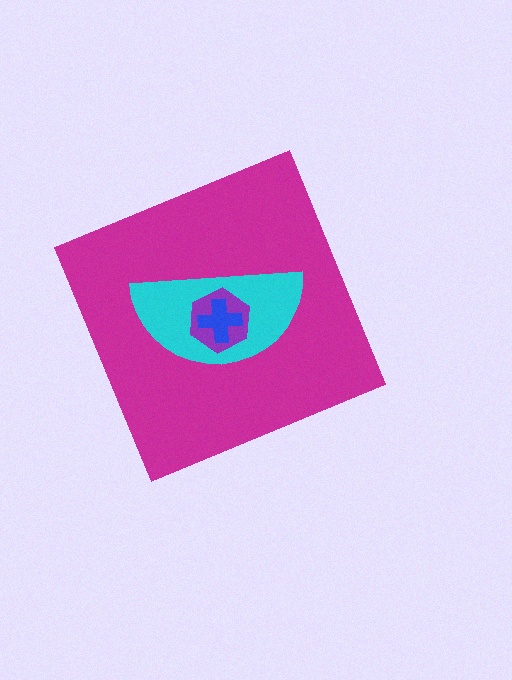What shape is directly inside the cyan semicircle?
The purple hexagon.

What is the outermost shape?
The magenta diamond.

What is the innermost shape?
The blue cross.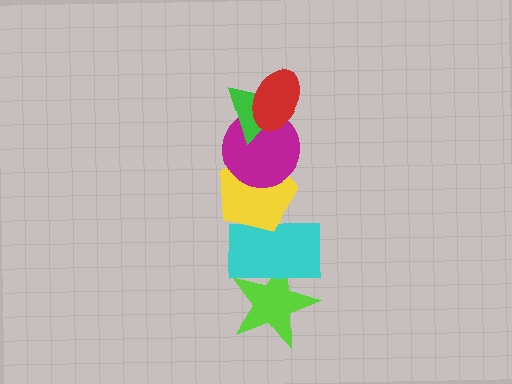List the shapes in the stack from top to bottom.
From top to bottom: the red ellipse, the green triangle, the magenta circle, the yellow pentagon, the cyan rectangle, the lime star.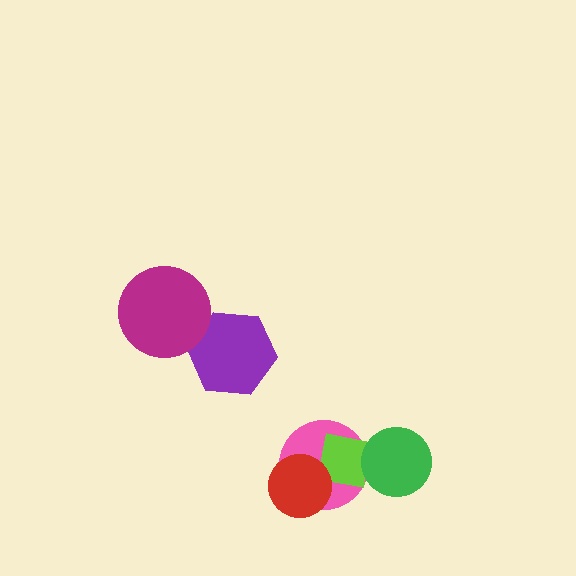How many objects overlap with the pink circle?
2 objects overlap with the pink circle.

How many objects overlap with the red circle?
2 objects overlap with the red circle.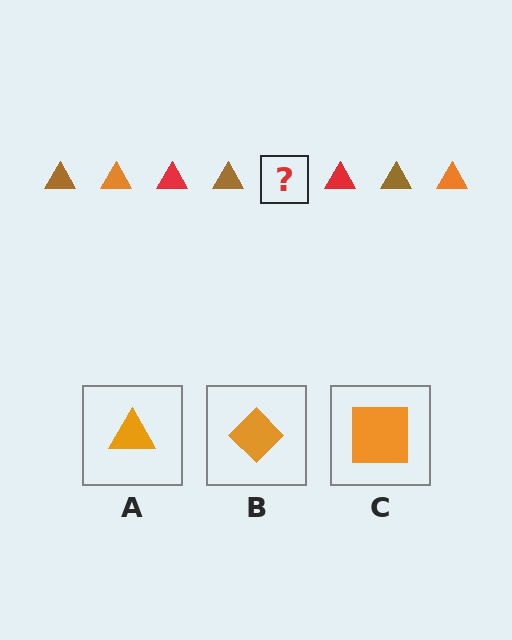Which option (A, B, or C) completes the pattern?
A.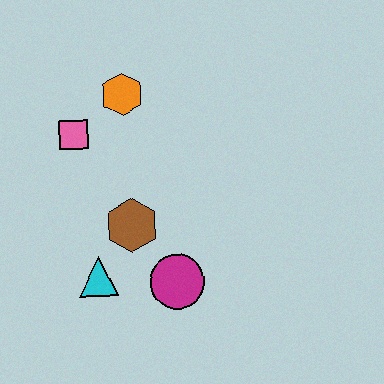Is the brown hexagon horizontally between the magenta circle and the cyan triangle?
Yes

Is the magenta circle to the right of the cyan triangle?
Yes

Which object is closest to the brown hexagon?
The cyan triangle is closest to the brown hexagon.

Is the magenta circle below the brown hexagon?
Yes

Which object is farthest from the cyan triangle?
The orange hexagon is farthest from the cyan triangle.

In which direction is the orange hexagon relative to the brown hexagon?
The orange hexagon is above the brown hexagon.